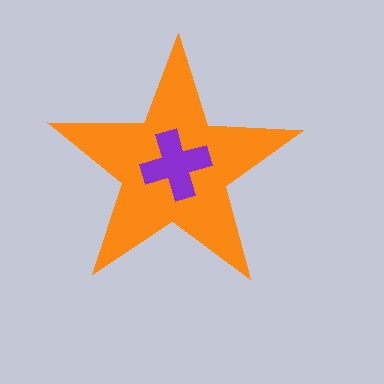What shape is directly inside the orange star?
The purple cross.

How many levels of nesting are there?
2.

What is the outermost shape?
The orange star.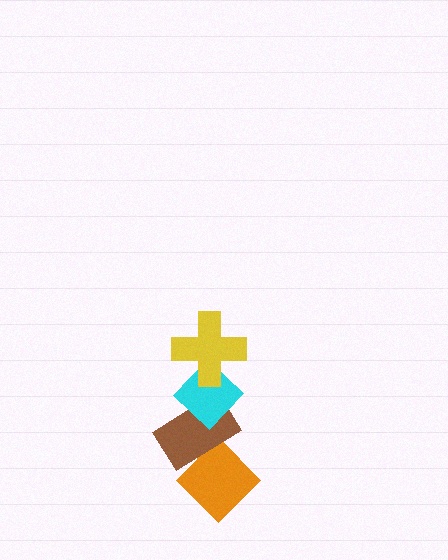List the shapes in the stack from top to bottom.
From top to bottom: the yellow cross, the cyan diamond, the brown rectangle, the orange diamond.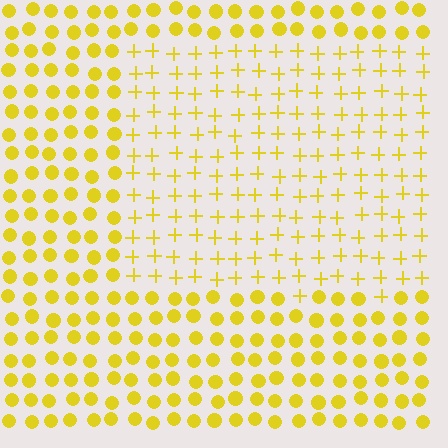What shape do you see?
I see a rectangle.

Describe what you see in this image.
The image is filled with small yellow elements arranged in a uniform grid. A rectangle-shaped region contains plus signs, while the surrounding area contains circles. The boundary is defined purely by the change in element shape.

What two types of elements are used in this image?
The image uses plus signs inside the rectangle region and circles outside it.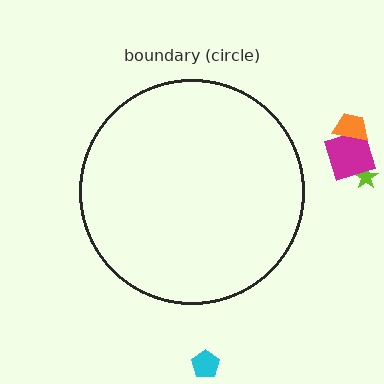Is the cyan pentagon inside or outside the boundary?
Outside.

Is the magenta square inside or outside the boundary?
Outside.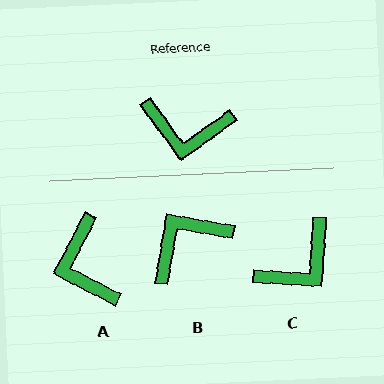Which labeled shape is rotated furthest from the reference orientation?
B, about 136 degrees away.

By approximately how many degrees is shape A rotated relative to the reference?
Approximately 63 degrees clockwise.